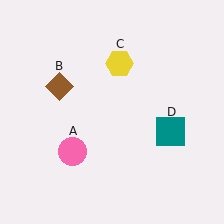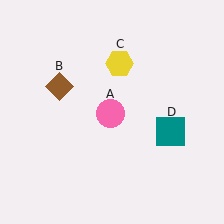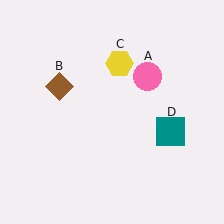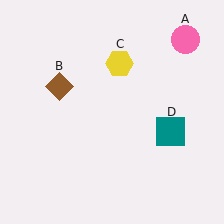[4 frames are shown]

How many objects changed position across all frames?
1 object changed position: pink circle (object A).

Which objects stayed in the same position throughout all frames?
Brown diamond (object B) and yellow hexagon (object C) and teal square (object D) remained stationary.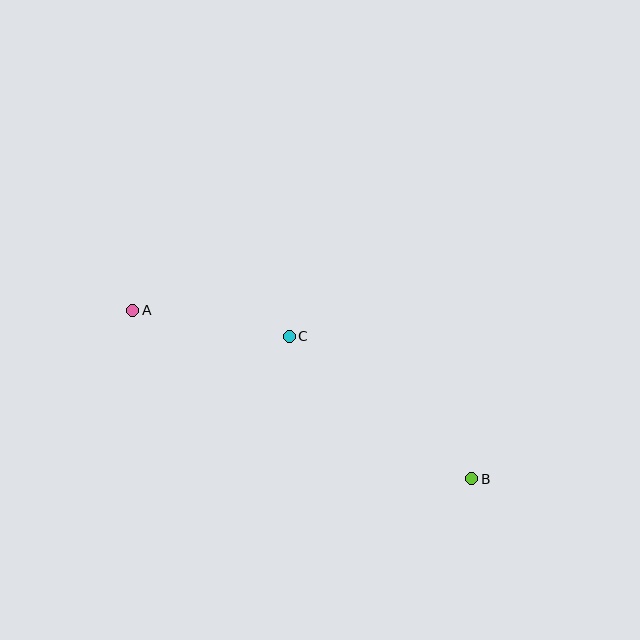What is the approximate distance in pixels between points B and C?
The distance between B and C is approximately 231 pixels.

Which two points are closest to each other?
Points A and C are closest to each other.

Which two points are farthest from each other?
Points A and B are farthest from each other.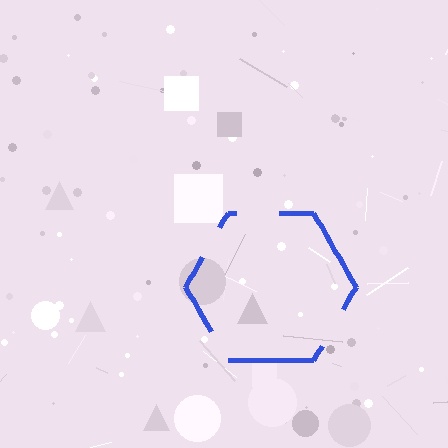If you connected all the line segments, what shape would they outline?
They would outline a hexagon.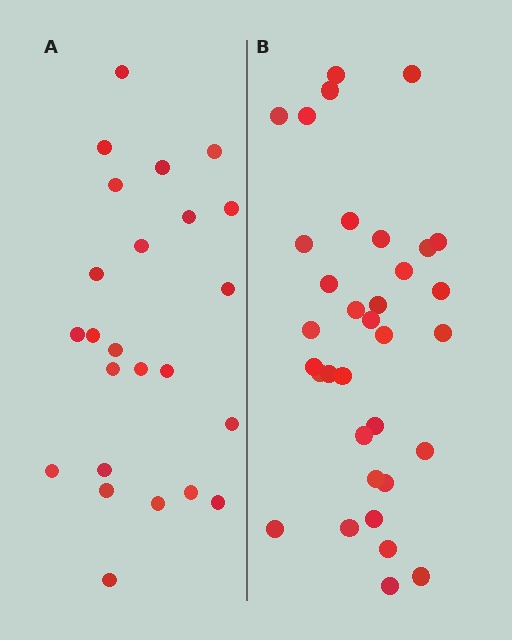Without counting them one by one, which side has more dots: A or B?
Region B (the right region) has more dots.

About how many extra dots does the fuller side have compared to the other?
Region B has roughly 10 or so more dots than region A.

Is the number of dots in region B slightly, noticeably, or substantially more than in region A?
Region B has noticeably more, but not dramatically so. The ratio is roughly 1.4 to 1.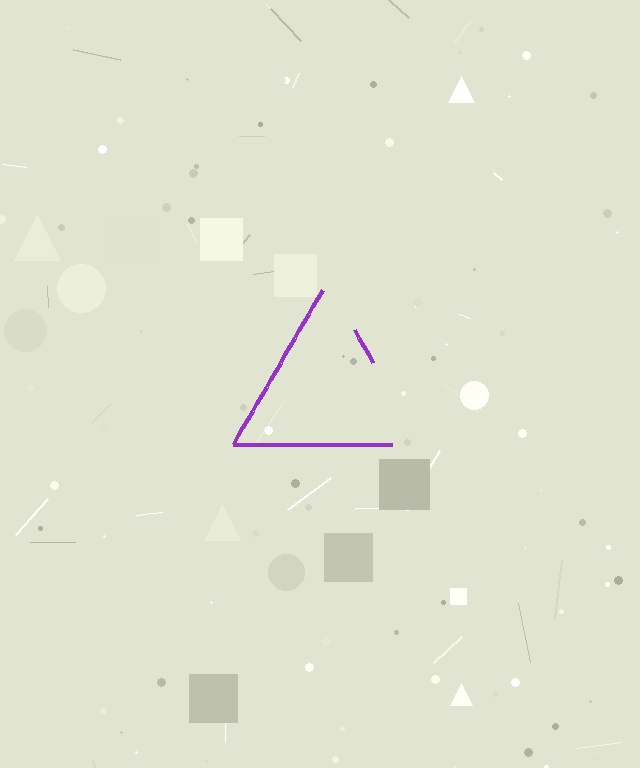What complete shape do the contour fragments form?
The contour fragments form a triangle.